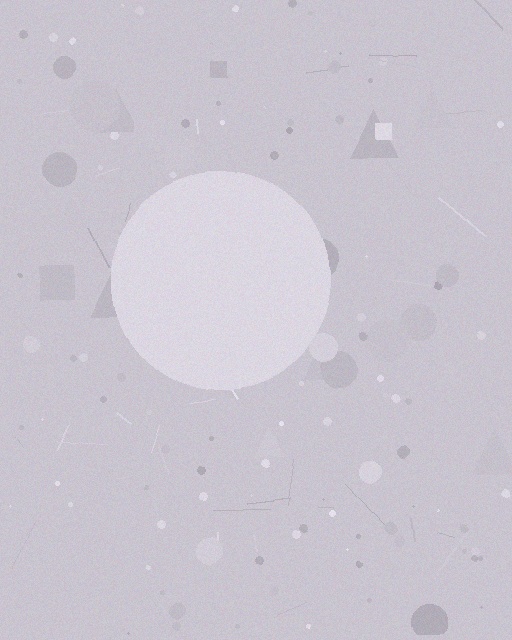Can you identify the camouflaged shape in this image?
The camouflaged shape is a circle.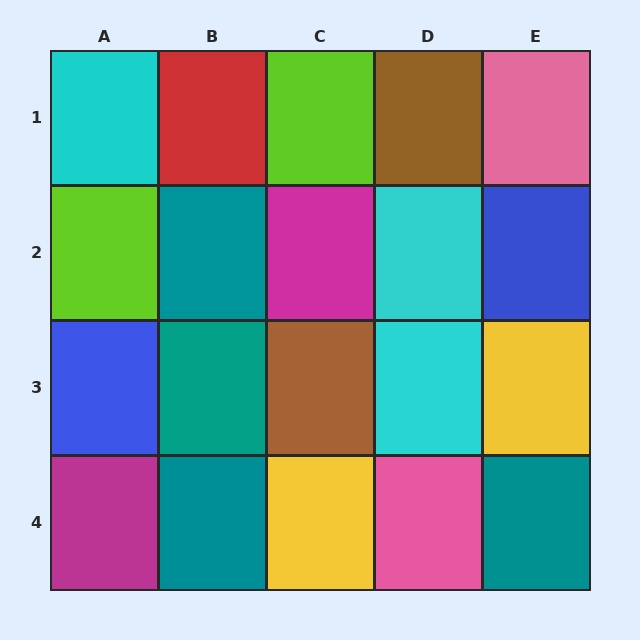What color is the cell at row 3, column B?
Teal.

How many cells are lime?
2 cells are lime.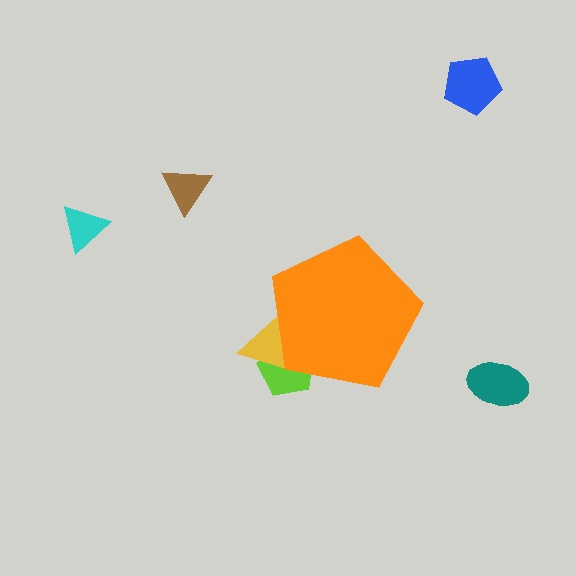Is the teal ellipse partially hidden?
No, the teal ellipse is fully visible.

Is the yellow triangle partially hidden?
Yes, the yellow triangle is partially hidden behind the orange pentagon.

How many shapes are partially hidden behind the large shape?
2 shapes are partially hidden.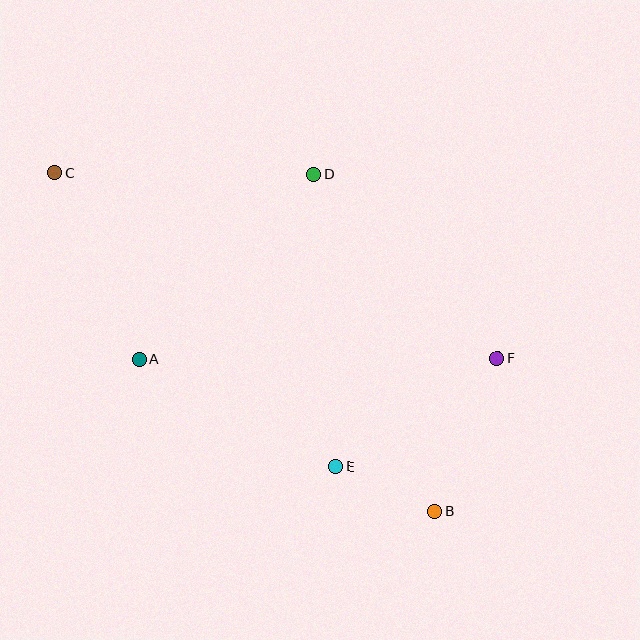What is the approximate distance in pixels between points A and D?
The distance between A and D is approximately 254 pixels.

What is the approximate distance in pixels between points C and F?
The distance between C and F is approximately 479 pixels.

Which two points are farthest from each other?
Points B and C are farthest from each other.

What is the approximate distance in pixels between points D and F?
The distance between D and F is approximately 259 pixels.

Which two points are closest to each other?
Points B and E are closest to each other.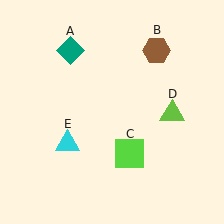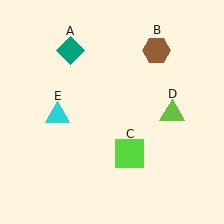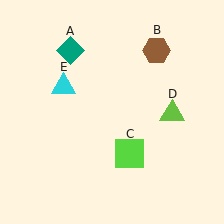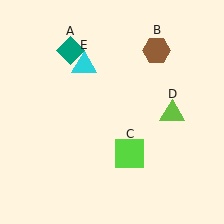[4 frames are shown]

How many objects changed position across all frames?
1 object changed position: cyan triangle (object E).